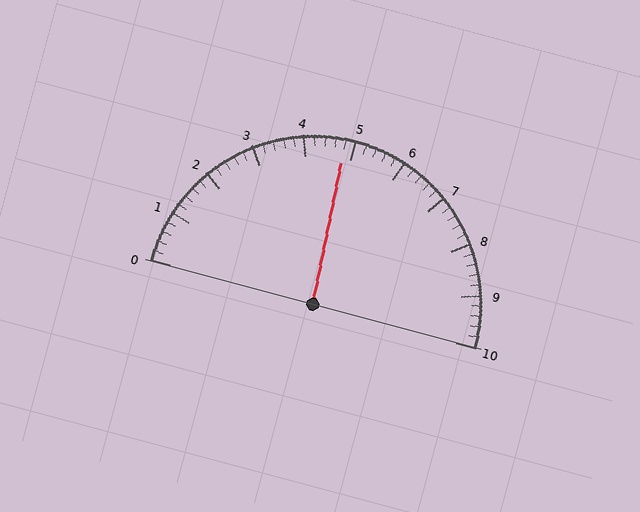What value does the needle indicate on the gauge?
The needle indicates approximately 4.8.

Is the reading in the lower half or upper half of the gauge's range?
The reading is in the lower half of the range (0 to 10).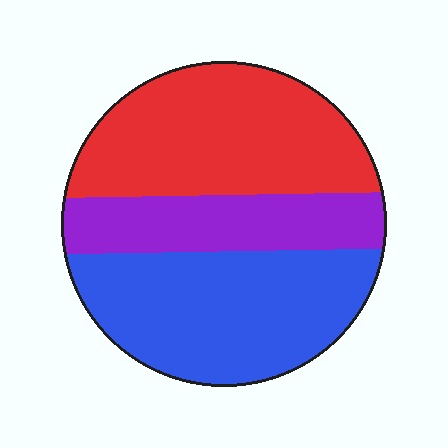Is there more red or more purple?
Red.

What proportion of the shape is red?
Red covers around 40% of the shape.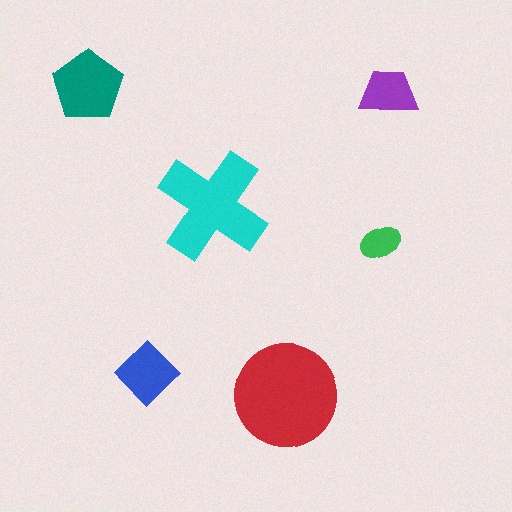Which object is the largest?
The red circle.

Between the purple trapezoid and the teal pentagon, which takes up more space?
The teal pentagon.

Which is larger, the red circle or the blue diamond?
The red circle.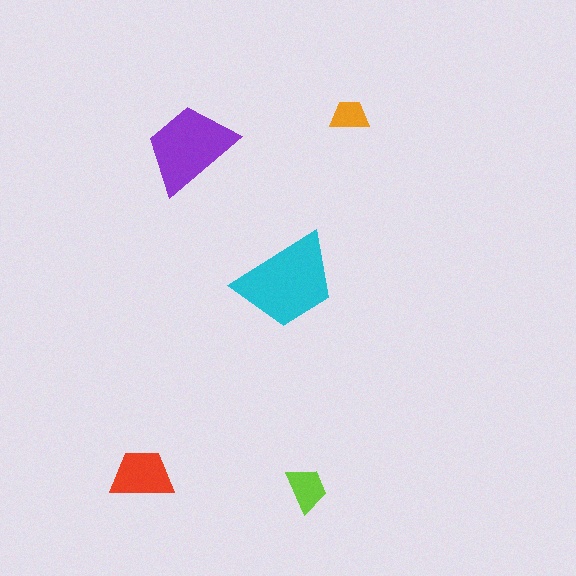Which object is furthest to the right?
The orange trapezoid is rightmost.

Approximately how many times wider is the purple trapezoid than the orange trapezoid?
About 2.5 times wider.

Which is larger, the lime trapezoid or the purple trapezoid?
The purple one.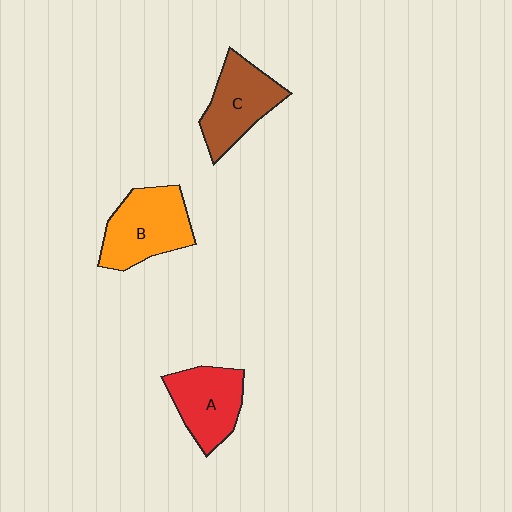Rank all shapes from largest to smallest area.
From largest to smallest: B (orange), C (brown), A (red).